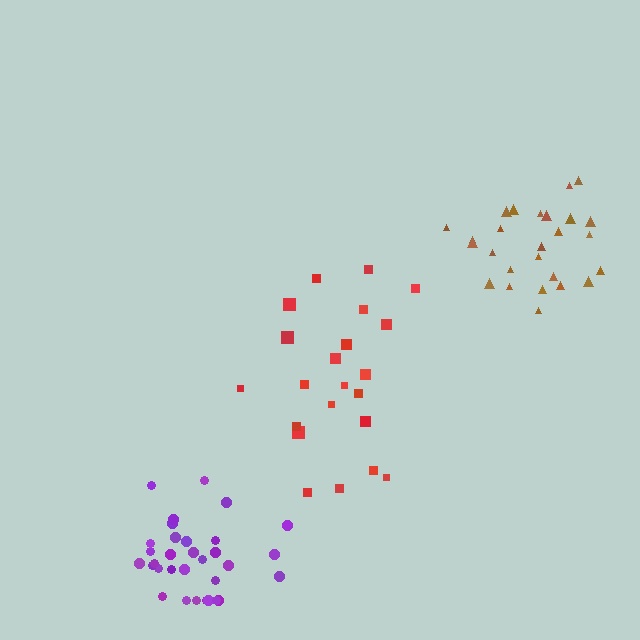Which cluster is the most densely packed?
Purple.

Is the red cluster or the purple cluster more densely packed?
Purple.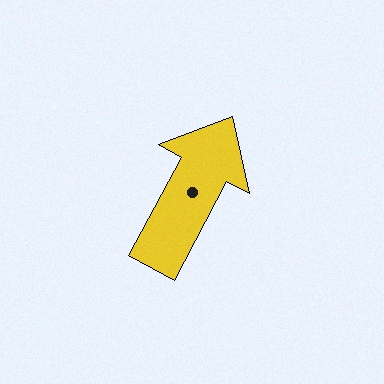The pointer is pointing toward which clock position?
Roughly 1 o'clock.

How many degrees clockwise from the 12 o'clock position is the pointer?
Approximately 28 degrees.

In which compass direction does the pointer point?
Northeast.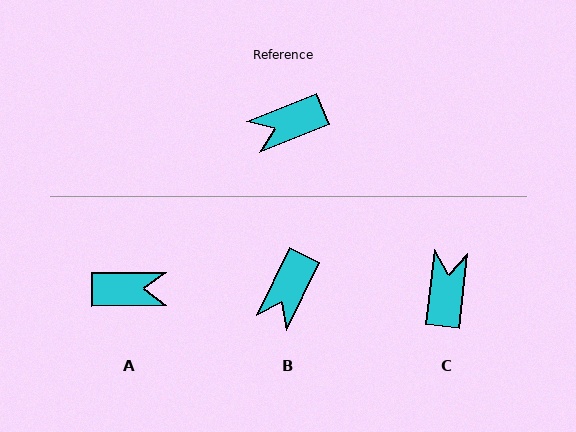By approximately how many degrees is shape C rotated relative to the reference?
Approximately 118 degrees clockwise.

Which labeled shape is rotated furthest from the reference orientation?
A, about 159 degrees away.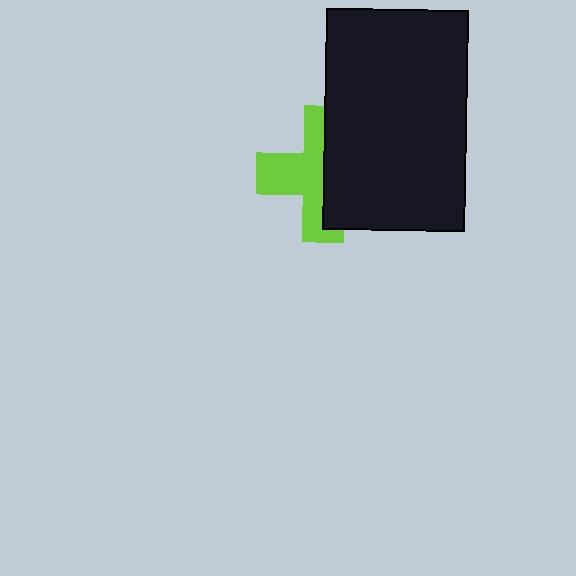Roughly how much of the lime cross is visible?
About half of it is visible (roughly 51%).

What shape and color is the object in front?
The object in front is a black rectangle.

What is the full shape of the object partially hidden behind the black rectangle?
The partially hidden object is a lime cross.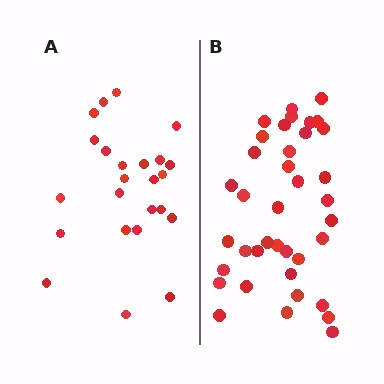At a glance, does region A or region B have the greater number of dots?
Region B (the right region) has more dots.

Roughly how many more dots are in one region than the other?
Region B has approximately 15 more dots than region A.